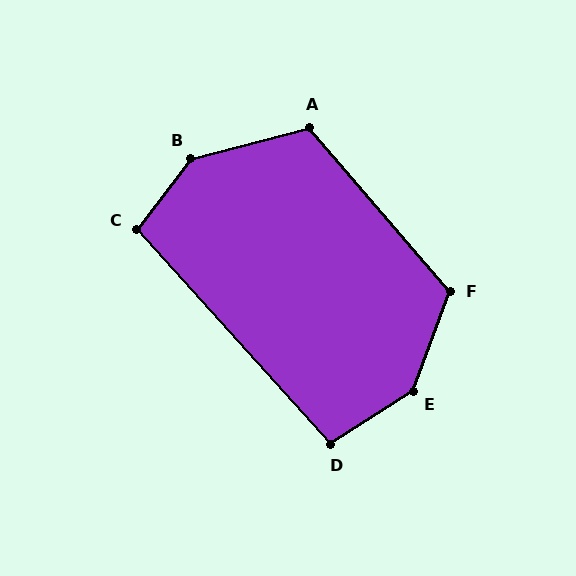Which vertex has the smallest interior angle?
D, at approximately 99 degrees.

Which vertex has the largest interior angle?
E, at approximately 143 degrees.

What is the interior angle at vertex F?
Approximately 119 degrees (obtuse).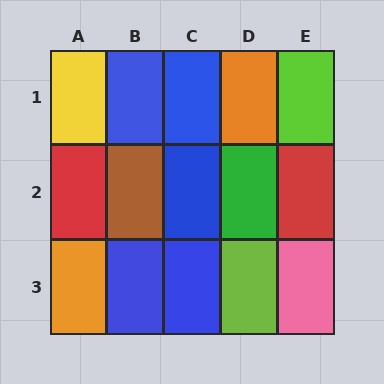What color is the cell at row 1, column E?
Lime.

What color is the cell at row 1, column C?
Blue.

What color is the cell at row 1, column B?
Blue.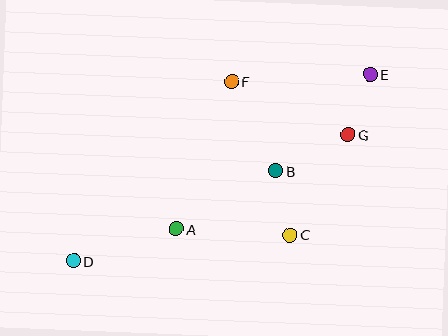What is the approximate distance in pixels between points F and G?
The distance between F and G is approximately 128 pixels.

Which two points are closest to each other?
Points E and G are closest to each other.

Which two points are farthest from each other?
Points D and E are farthest from each other.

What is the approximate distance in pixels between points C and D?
The distance between C and D is approximately 218 pixels.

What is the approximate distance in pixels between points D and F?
The distance between D and F is approximately 239 pixels.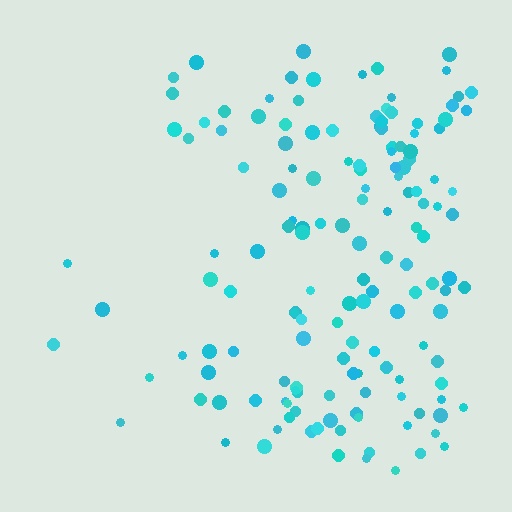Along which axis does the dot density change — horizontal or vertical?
Horizontal.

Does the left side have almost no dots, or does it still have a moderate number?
Still a moderate number, just noticeably fewer than the right.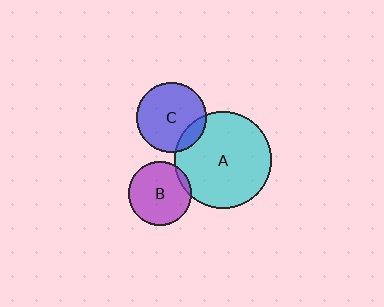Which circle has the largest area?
Circle A (cyan).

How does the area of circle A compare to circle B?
Approximately 2.3 times.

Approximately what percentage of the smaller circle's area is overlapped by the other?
Approximately 15%.